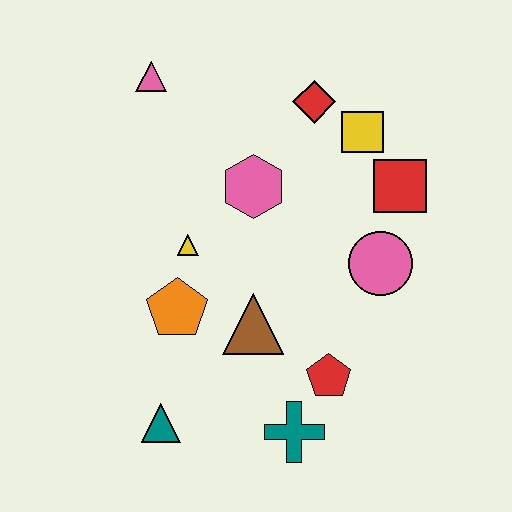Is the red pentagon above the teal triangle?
Yes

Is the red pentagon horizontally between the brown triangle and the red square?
Yes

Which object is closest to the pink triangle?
The pink hexagon is closest to the pink triangle.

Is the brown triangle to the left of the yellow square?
Yes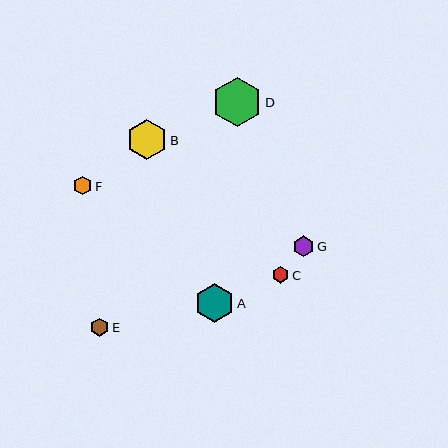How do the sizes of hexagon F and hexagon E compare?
Hexagon F and hexagon E are approximately the same size.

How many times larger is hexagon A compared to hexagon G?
Hexagon A is approximately 1.9 times the size of hexagon G.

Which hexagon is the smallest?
Hexagon C is the smallest with a size of approximately 17 pixels.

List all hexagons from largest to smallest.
From largest to smallest: D, B, A, G, F, E, C.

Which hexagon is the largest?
Hexagon D is the largest with a size of approximately 50 pixels.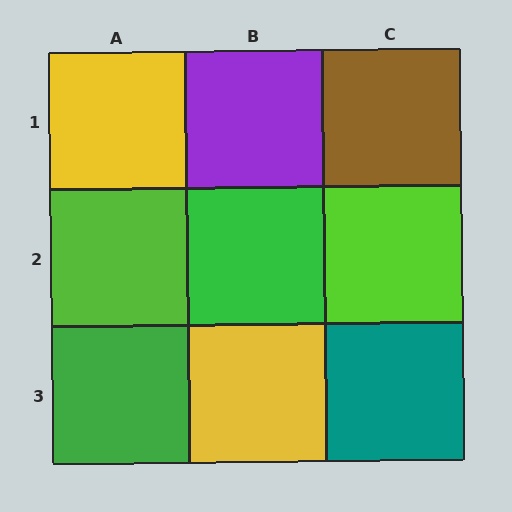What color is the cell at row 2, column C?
Lime.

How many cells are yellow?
2 cells are yellow.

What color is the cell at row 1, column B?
Purple.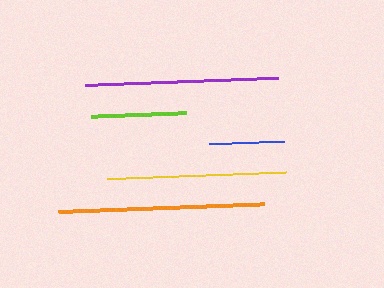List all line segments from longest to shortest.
From longest to shortest: orange, purple, yellow, lime, blue.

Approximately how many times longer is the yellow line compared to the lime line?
The yellow line is approximately 1.9 times the length of the lime line.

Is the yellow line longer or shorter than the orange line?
The orange line is longer than the yellow line.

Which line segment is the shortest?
The blue line is the shortest at approximately 75 pixels.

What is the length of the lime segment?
The lime segment is approximately 95 pixels long.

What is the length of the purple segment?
The purple segment is approximately 193 pixels long.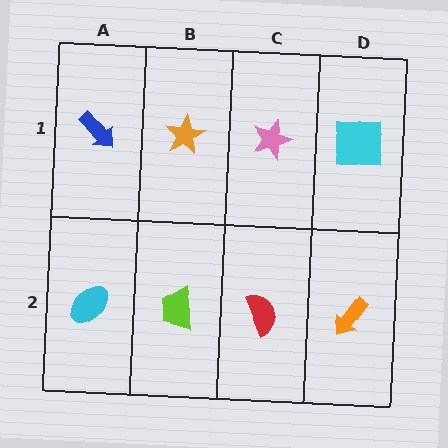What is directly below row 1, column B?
A lime trapezoid.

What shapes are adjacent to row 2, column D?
A cyan square (row 1, column D), a red semicircle (row 2, column C).